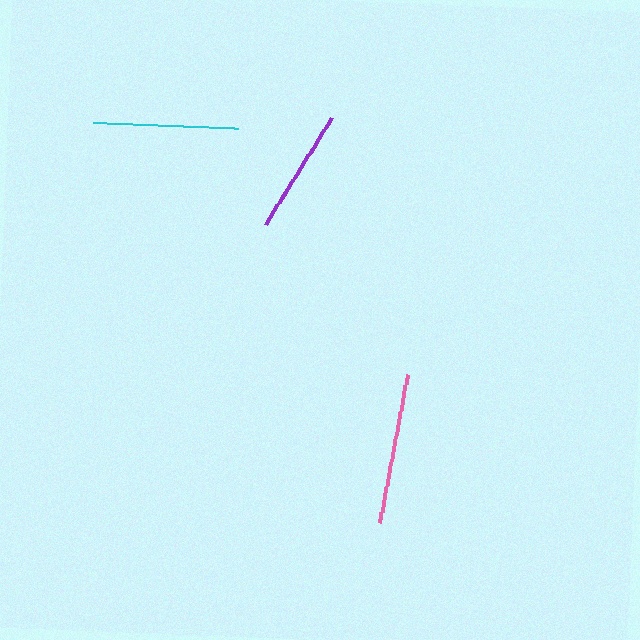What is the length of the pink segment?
The pink segment is approximately 151 pixels long.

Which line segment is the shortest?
The purple line is the shortest at approximately 125 pixels.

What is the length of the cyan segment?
The cyan segment is approximately 146 pixels long.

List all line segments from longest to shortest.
From longest to shortest: pink, cyan, purple.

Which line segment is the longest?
The pink line is the longest at approximately 151 pixels.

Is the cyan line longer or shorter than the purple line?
The cyan line is longer than the purple line.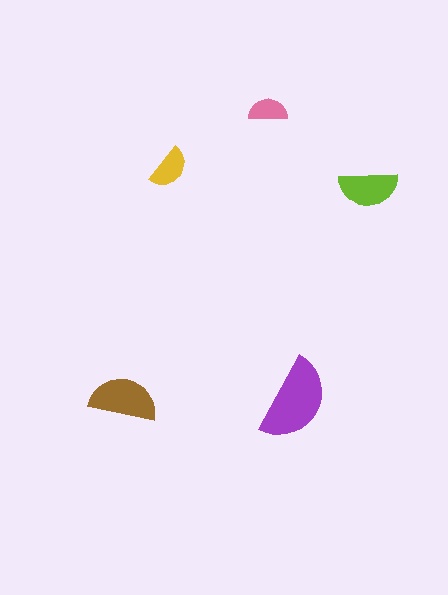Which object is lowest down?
The purple semicircle is bottommost.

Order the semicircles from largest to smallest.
the purple one, the brown one, the lime one, the yellow one, the pink one.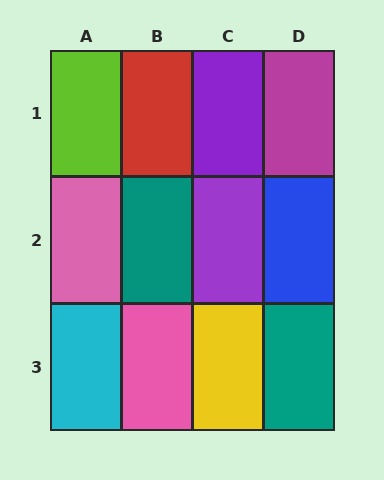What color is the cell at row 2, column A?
Pink.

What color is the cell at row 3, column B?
Pink.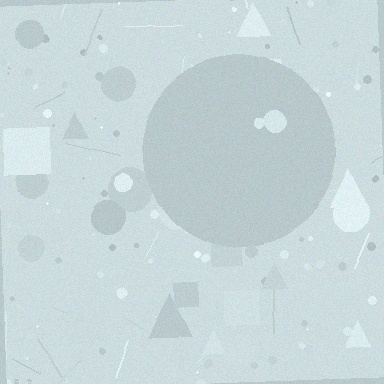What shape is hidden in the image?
A circle is hidden in the image.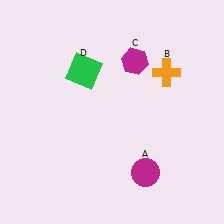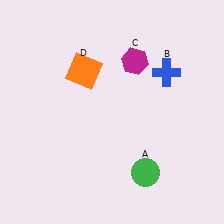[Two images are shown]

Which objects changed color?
A changed from magenta to green. B changed from orange to blue. D changed from green to orange.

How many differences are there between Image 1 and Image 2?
There are 3 differences between the two images.